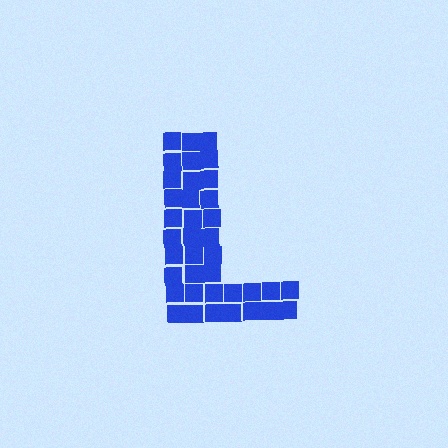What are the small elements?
The small elements are squares.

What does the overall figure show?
The overall figure shows the letter L.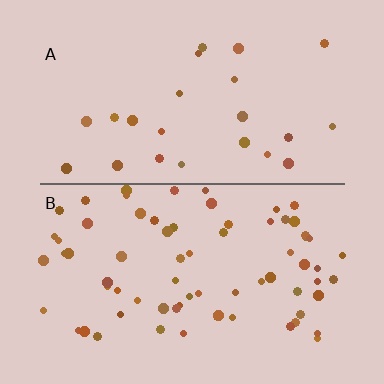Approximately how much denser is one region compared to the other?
Approximately 3.0× — region B over region A.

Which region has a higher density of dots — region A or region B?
B (the bottom).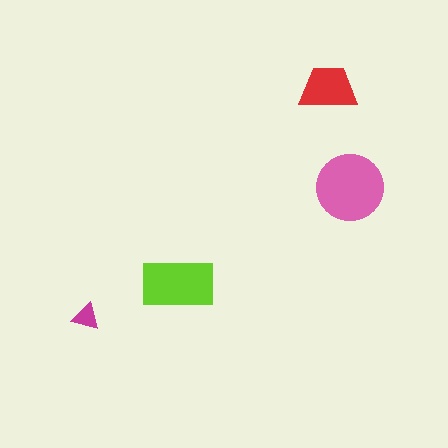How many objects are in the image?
There are 4 objects in the image.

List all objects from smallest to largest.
The magenta triangle, the red trapezoid, the lime rectangle, the pink circle.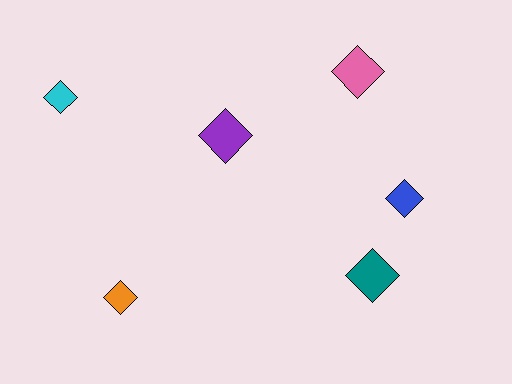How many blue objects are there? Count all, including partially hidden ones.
There is 1 blue object.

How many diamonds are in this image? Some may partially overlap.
There are 6 diamonds.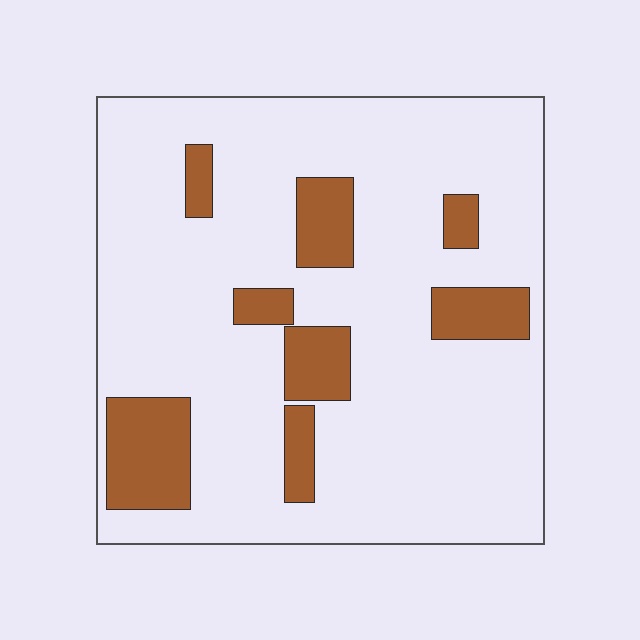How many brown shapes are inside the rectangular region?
8.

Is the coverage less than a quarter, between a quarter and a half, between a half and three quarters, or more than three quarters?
Less than a quarter.